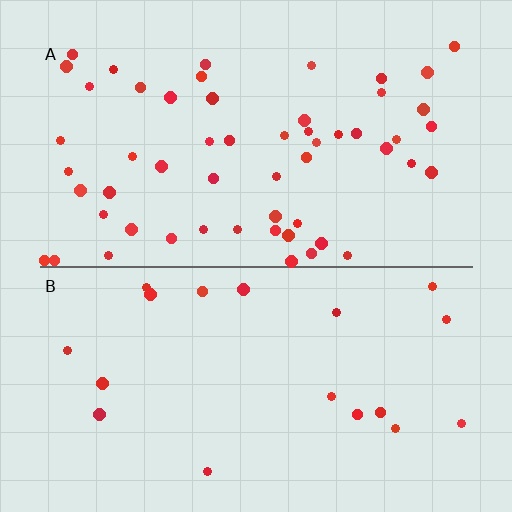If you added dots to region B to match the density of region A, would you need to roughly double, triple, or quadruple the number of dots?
Approximately triple.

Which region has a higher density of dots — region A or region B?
A (the top).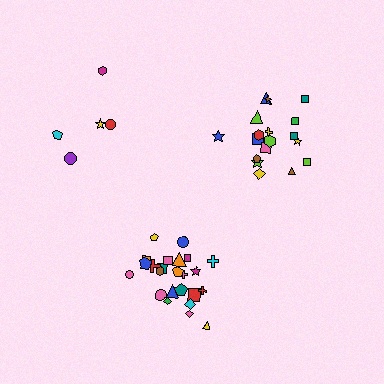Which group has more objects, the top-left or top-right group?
The top-right group.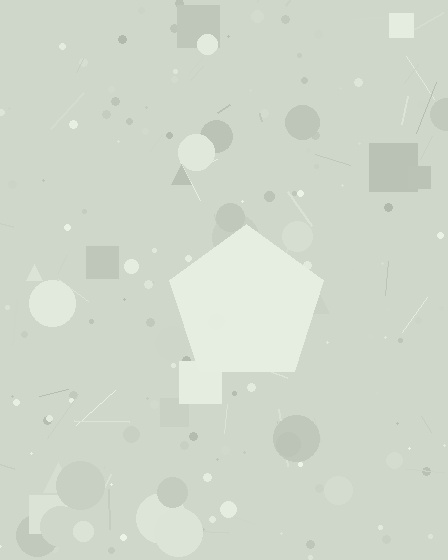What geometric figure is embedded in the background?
A pentagon is embedded in the background.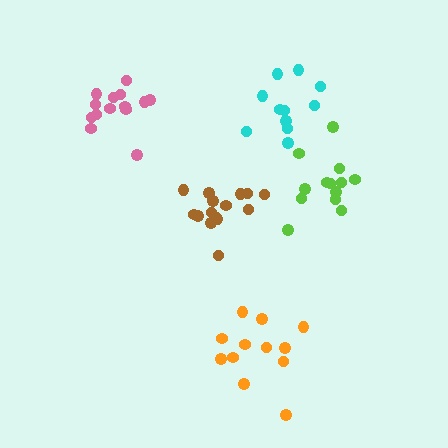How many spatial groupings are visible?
There are 5 spatial groupings.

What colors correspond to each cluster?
The clusters are colored: orange, pink, brown, cyan, lime.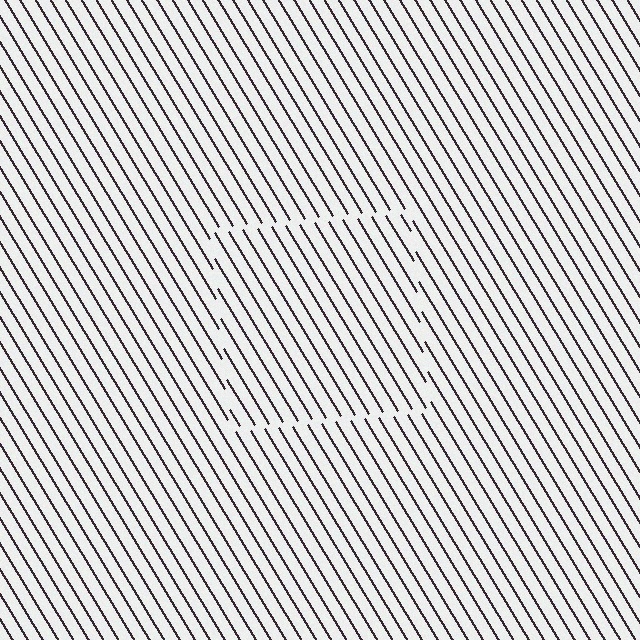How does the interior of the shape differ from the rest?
The interior of the shape contains the same grating, shifted by half a period — the contour is defined by the phase discontinuity where line-ends from the inner and outer gratings abut.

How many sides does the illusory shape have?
4 sides — the line-ends trace a square.